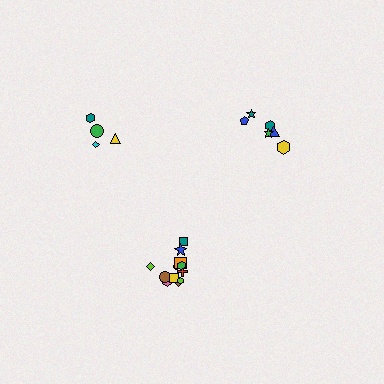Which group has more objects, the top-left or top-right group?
The top-right group.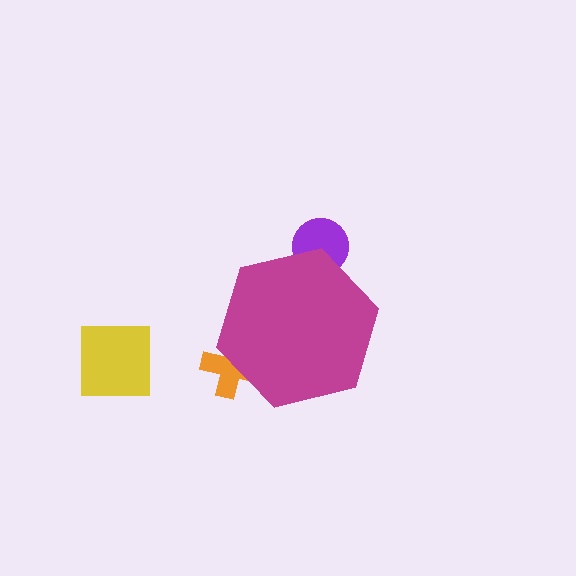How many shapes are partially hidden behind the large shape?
2 shapes are partially hidden.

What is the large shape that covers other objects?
A magenta hexagon.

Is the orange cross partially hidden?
Yes, the orange cross is partially hidden behind the magenta hexagon.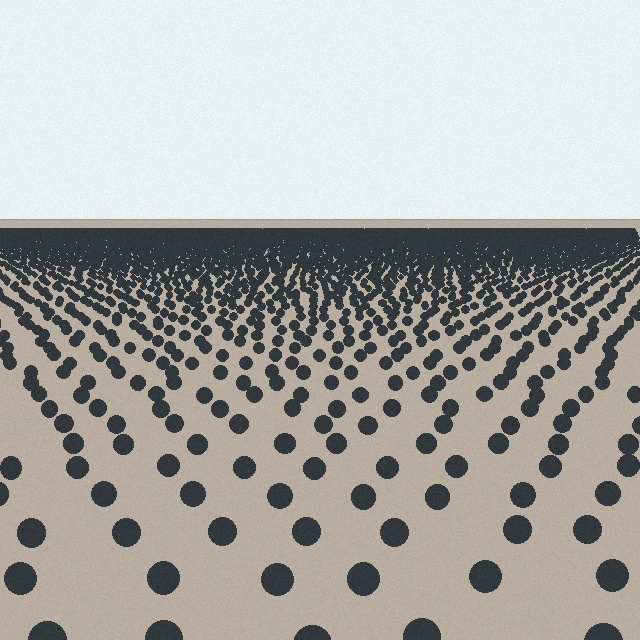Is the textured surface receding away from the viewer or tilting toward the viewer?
The surface is receding away from the viewer. Texture elements get smaller and denser toward the top.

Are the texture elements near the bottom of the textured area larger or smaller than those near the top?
Larger. Near the bottom, elements are closer to the viewer and appear at a bigger on-screen size.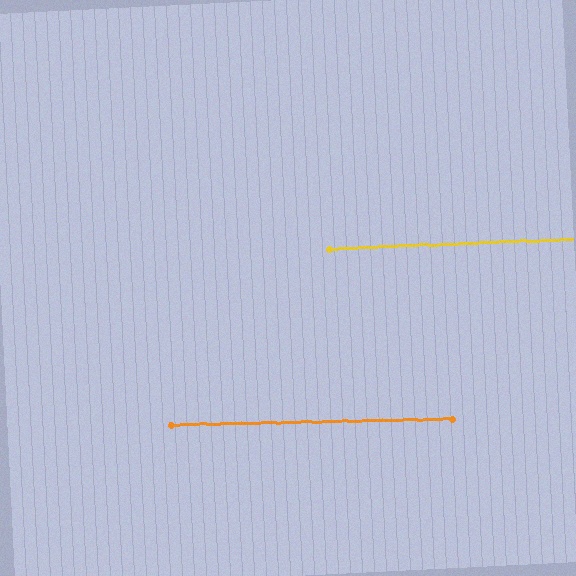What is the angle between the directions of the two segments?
Approximately 1 degree.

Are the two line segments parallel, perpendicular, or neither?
Parallel — their directions differ by only 1.0°.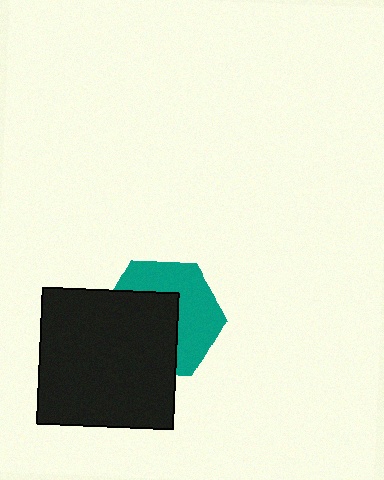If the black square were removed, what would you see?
You would see the complete teal hexagon.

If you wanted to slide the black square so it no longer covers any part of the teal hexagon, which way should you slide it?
Slide it toward the lower-left — that is the most direct way to separate the two shapes.